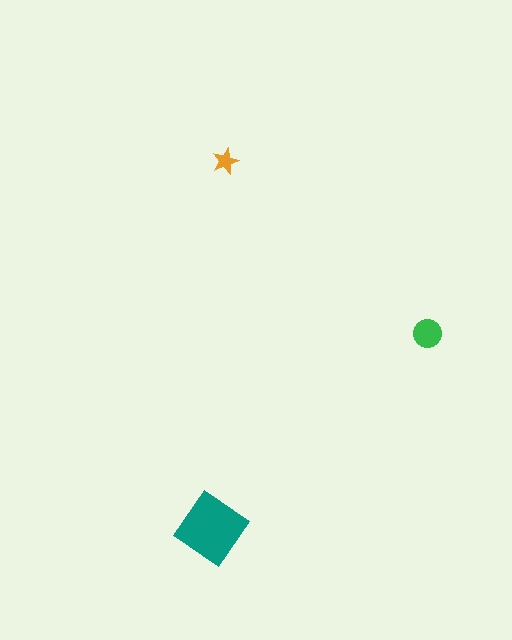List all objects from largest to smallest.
The teal diamond, the green circle, the orange star.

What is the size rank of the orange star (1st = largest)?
3rd.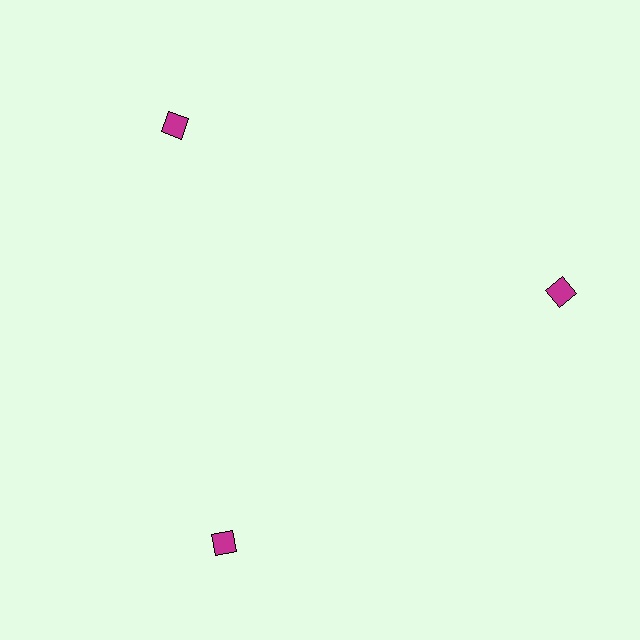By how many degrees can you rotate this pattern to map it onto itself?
The pattern maps onto itself every 120 degrees of rotation.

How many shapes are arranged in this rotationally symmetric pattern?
There are 3 shapes, arranged in 3 groups of 1.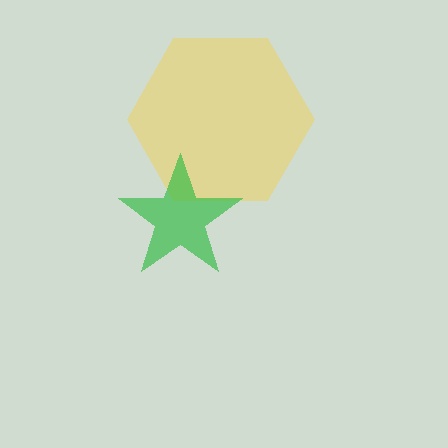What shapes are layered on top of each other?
The layered shapes are: a yellow hexagon, a green star.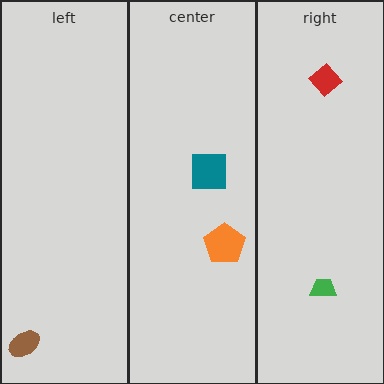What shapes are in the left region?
The brown ellipse.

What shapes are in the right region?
The green trapezoid, the red diamond.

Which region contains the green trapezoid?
The right region.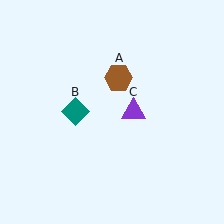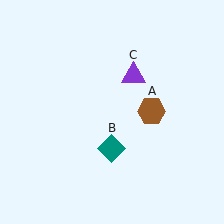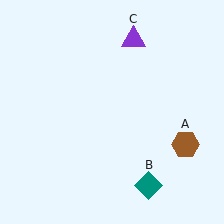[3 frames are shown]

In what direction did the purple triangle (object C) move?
The purple triangle (object C) moved up.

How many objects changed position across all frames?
3 objects changed position: brown hexagon (object A), teal diamond (object B), purple triangle (object C).